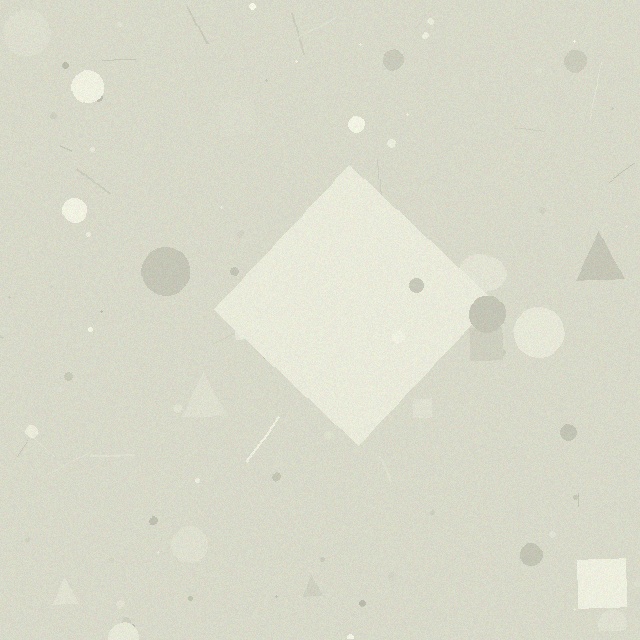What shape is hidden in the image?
A diamond is hidden in the image.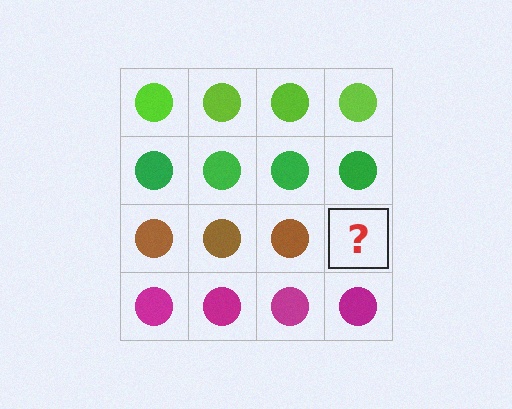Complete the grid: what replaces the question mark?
The question mark should be replaced with a brown circle.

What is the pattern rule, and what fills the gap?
The rule is that each row has a consistent color. The gap should be filled with a brown circle.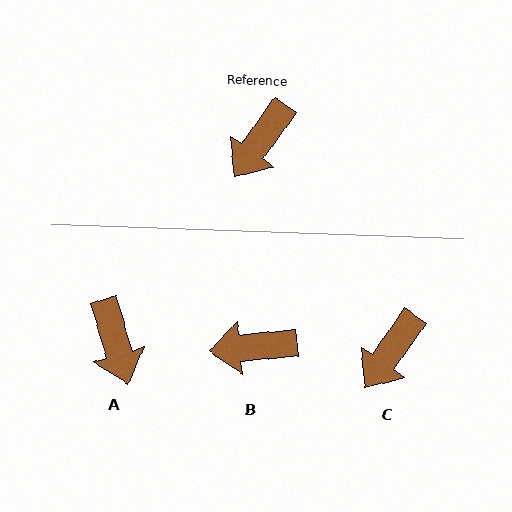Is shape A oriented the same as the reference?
No, it is off by about 52 degrees.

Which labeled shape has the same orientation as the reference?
C.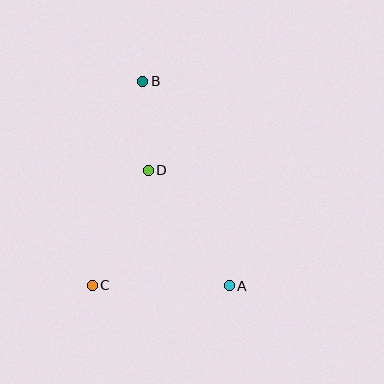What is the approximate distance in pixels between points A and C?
The distance between A and C is approximately 137 pixels.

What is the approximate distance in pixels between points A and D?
The distance between A and D is approximately 141 pixels.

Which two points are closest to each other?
Points B and D are closest to each other.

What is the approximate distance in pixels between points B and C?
The distance between B and C is approximately 210 pixels.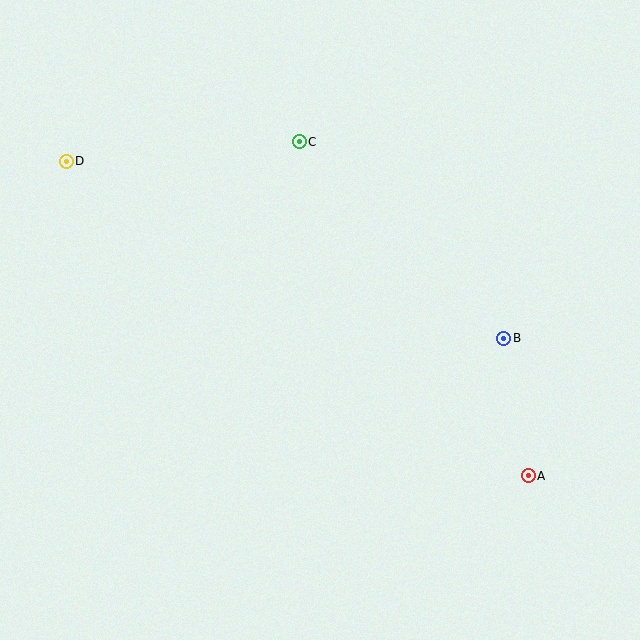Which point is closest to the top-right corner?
Point B is closest to the top-right corner.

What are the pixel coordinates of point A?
Point A is at (528, 476).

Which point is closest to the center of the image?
Point C at (299, 142) is closest to the center.